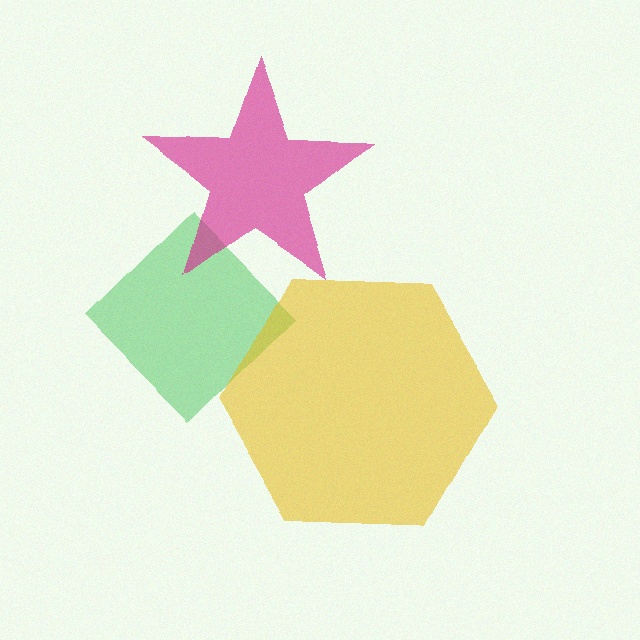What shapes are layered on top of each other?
The layered shapes are: a green diamond, a yellow hexagon, a magenta star.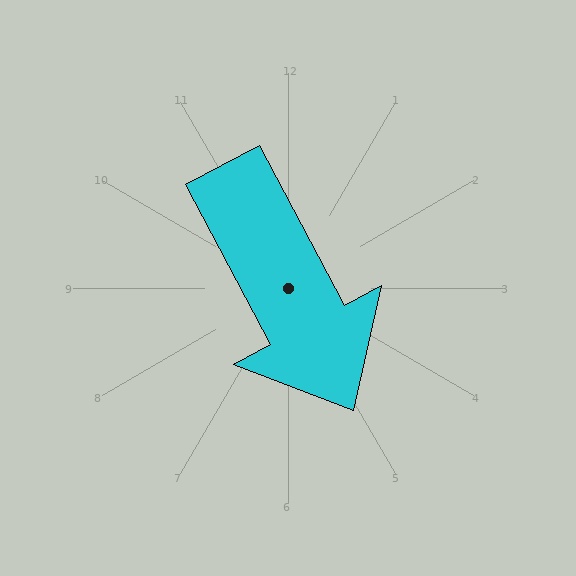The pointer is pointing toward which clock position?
Roughly 5 o'clock.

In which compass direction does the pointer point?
Southeast.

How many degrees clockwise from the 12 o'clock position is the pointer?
Approximately 152 degrees.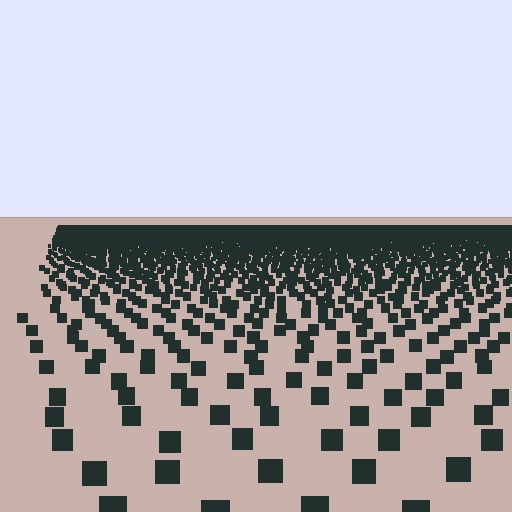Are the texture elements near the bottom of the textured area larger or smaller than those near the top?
Larger. Near the bottom, elements are closer to the viewer and appear at a bigger on-screen size.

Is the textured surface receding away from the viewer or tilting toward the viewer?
The surface is receding away from the viewer. Texture elements get smaller and denser toward the top.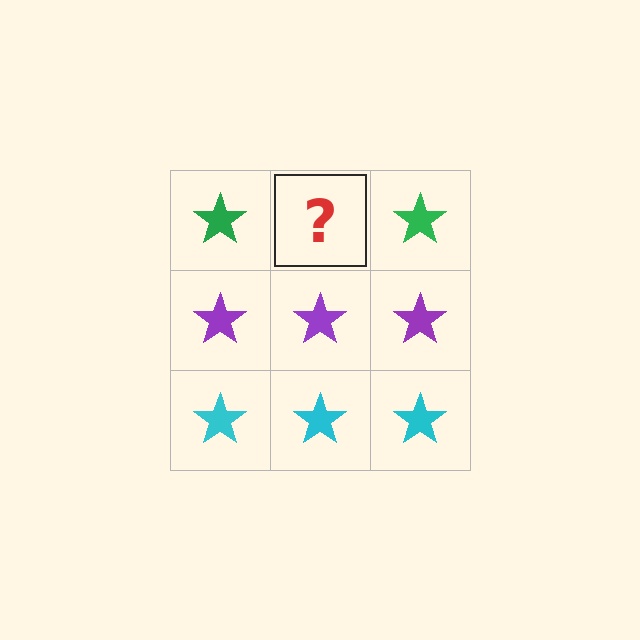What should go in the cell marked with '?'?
The missing cell should contain a green star.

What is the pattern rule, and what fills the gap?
The rule is that each row has a consistent color. The gap should be filled with a green star.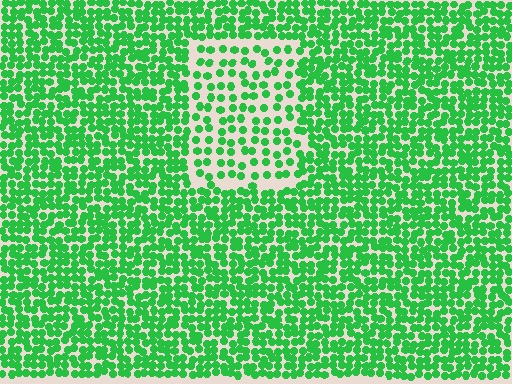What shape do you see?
I see a rectangle.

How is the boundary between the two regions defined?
The boundary is defined by a change in element density (approximately 2.1x ratio). All elements are the same color, size, and shape.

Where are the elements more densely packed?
The elements are more densely packed outside the rectangle boundary.